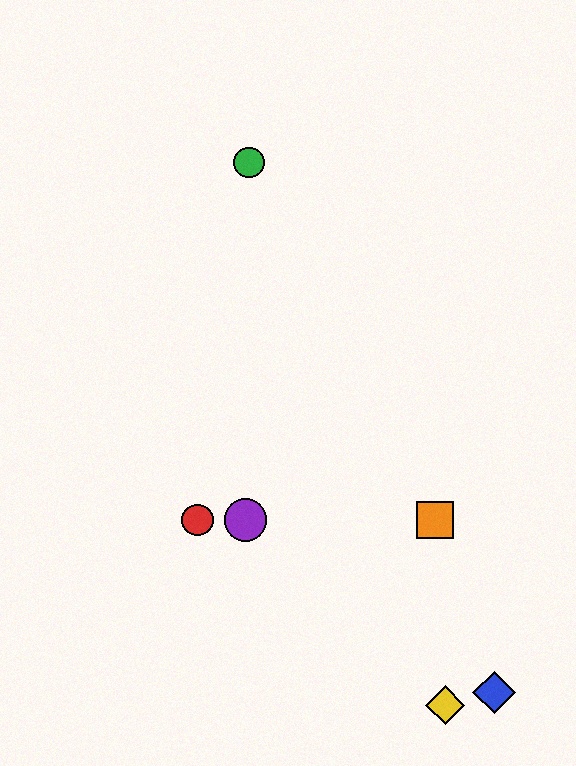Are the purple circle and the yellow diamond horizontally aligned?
No, the purple circle is at y≈520 and the yellow diamond is at y≈705.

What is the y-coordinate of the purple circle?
The purple circle is at y≈520.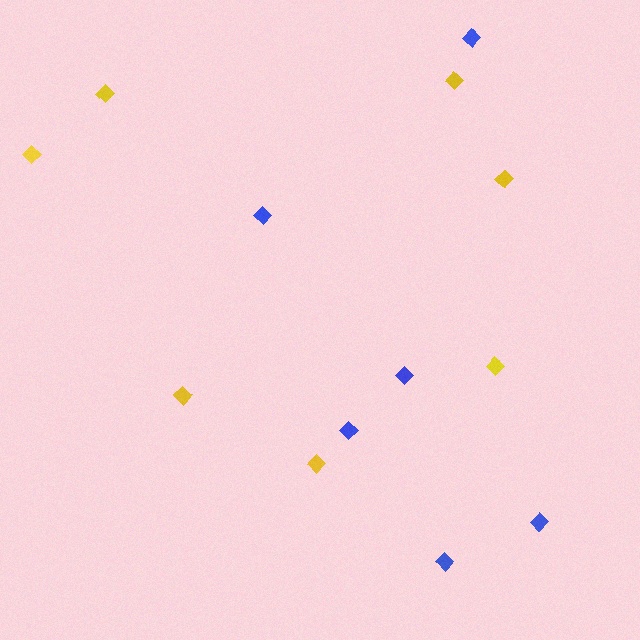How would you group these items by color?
There are 2 groups: one group of blue diamonds (6) and one group of yellow diamonds (7).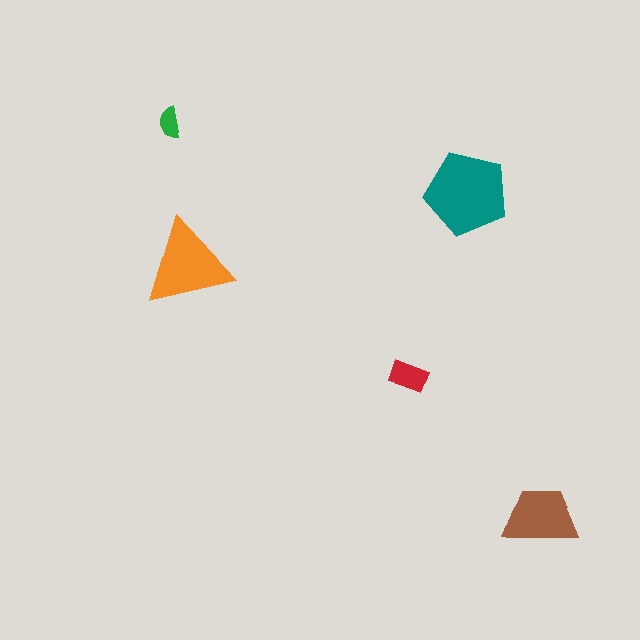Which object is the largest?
The teal pentagon.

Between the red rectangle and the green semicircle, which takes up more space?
The red rectangle.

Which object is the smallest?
The green semicircle.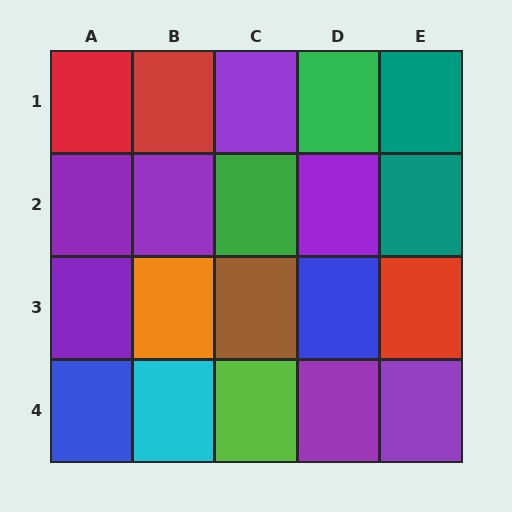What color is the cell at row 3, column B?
Orange.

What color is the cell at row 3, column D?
Blue.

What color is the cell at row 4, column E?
Purple.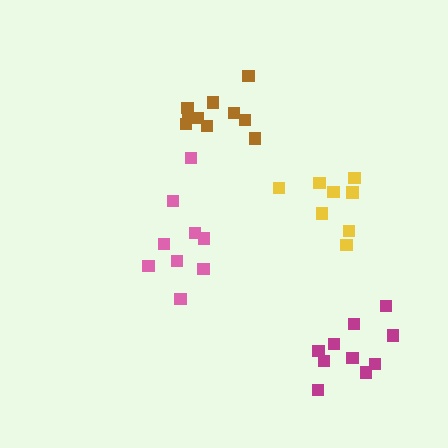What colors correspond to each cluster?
The clusters are colored: pink, magenta, yellow, brown.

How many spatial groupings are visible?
There are 4 spatial groupings.